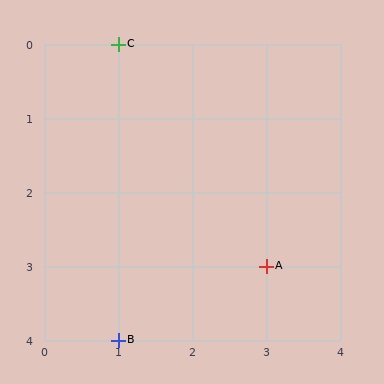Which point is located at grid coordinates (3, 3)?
Point A is at (3, 3).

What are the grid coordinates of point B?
Point B is at grid coordinates (1, 4).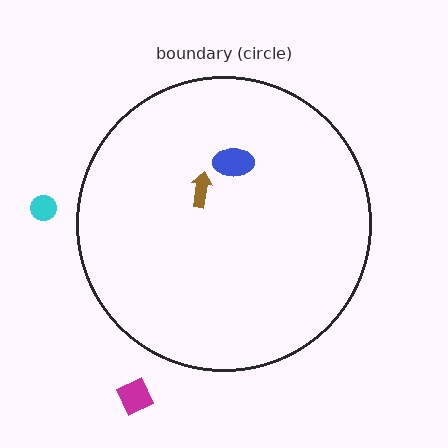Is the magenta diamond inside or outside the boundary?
Outside.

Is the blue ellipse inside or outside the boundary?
Inside.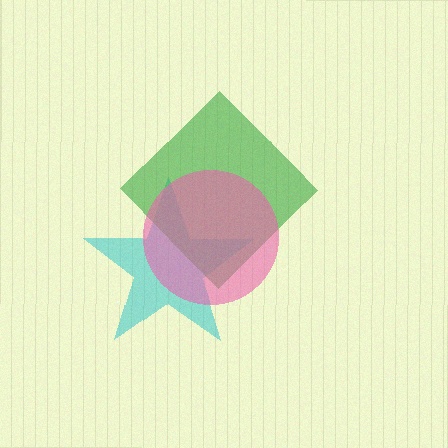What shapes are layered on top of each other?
The layered shapes are: a cyan star, a green diamond, a pink circle.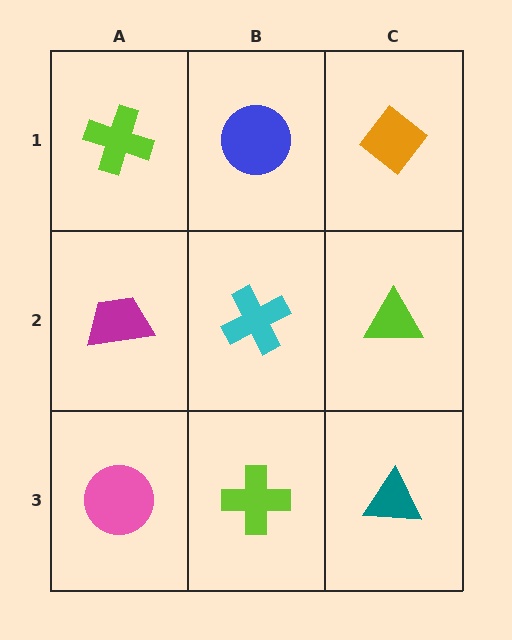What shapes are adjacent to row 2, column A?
A lime cross (row 1, column A), a pink circle (row 3, column A), a cyan cross (row 2, column B).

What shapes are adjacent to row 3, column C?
A lime triangle (row 2, column C), a lime cross (row 3, column B).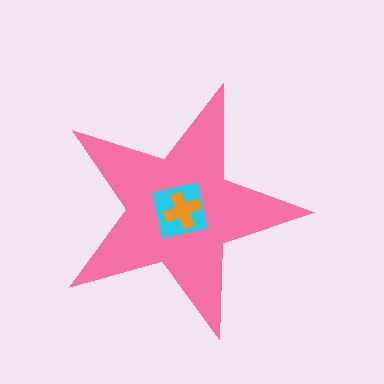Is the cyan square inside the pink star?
Yes.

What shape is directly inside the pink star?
The cyan square.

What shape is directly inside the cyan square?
The orange cross.